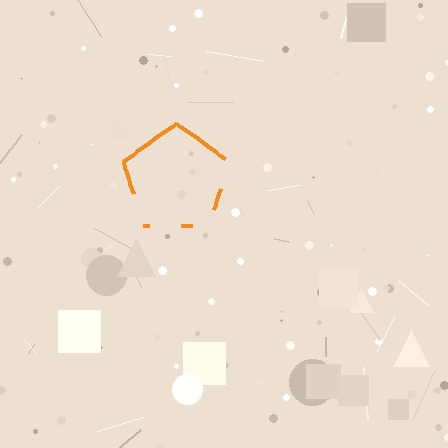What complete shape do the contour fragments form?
The contour fragments form a pentagon.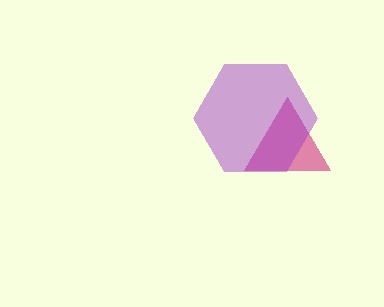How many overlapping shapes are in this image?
There are 2 overlapping shapes in the image.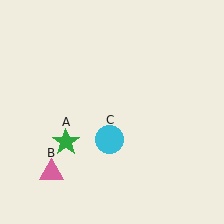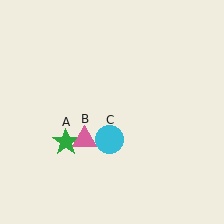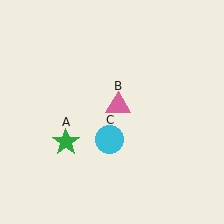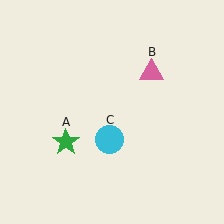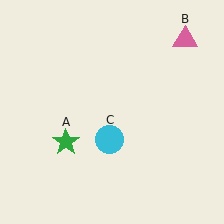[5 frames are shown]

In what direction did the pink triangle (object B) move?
The pink triangle (object B) moved up and to the right.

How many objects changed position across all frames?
1 object changed position: pink triangle (object B).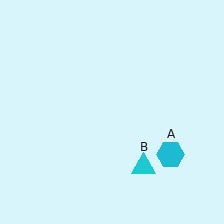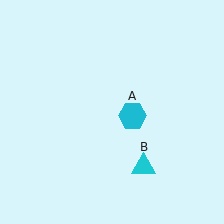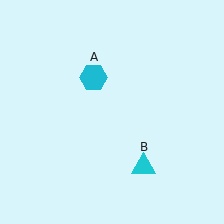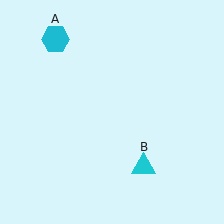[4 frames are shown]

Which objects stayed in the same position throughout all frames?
Cyan triangle (object B) remained stationary.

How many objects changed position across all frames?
1 object changed position: cyan hexagon (object A).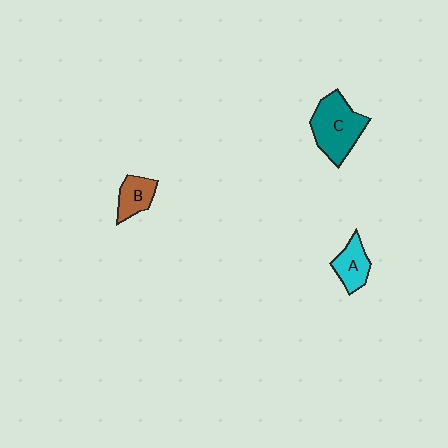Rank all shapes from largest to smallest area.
From largest to smallest: C (teal), A (cyan), B (brown).